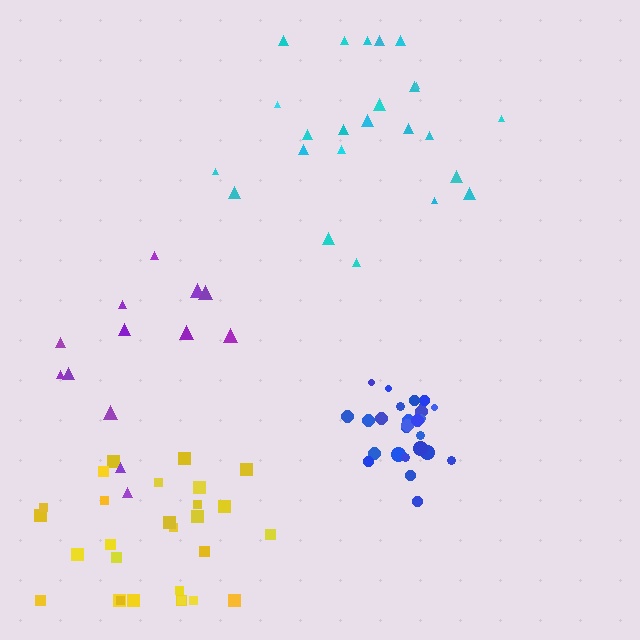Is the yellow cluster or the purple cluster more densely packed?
Yellow.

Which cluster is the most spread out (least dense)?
Purple.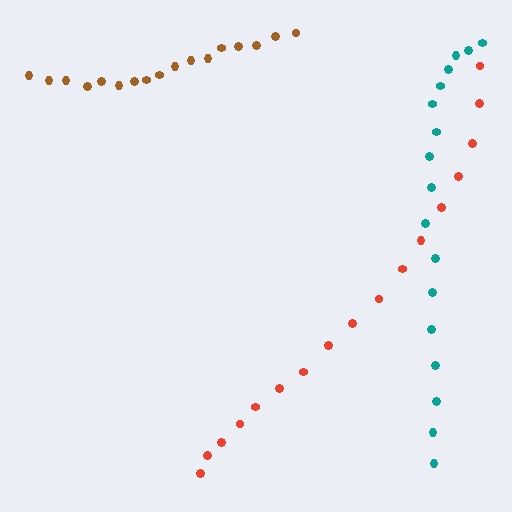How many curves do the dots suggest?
There are 3 distinct paths.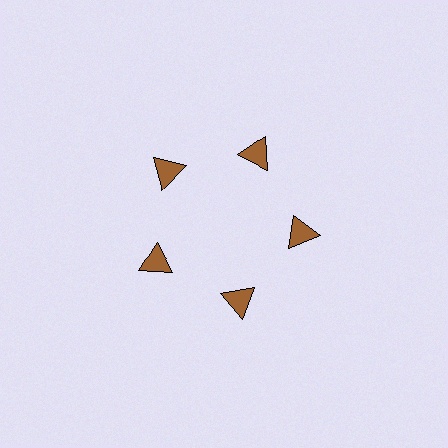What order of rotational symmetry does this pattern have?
This pattern has 5-fold rotational symmetry.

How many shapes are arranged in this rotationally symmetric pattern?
There are 5 shapes, arranged in 5 groups of 1.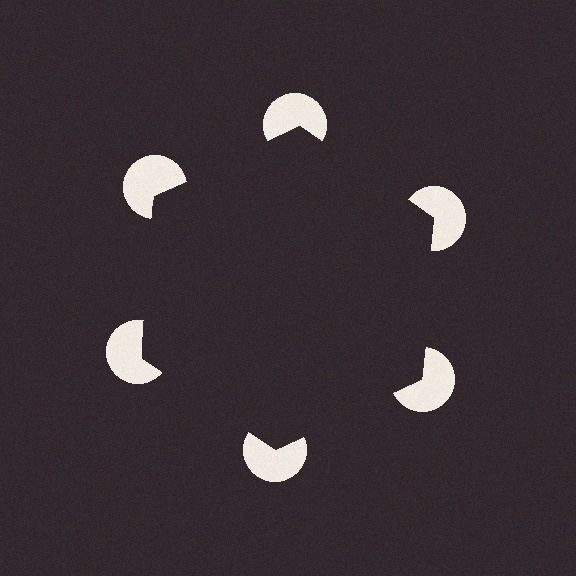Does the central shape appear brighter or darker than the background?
It typically appears slightly darker than the background, even though no actual brightness change is drawn.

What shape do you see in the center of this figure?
An illusory hexagon — its edges are inferred from the aligned wedge cuts in the pac-man discs, not physically drawn.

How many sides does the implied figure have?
6 sides.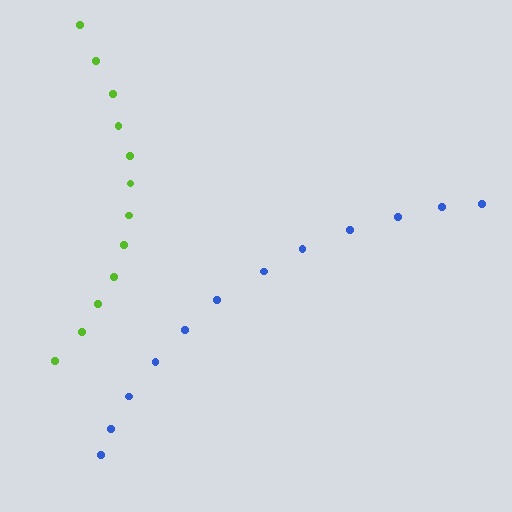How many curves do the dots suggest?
There are 2 distinct paths.